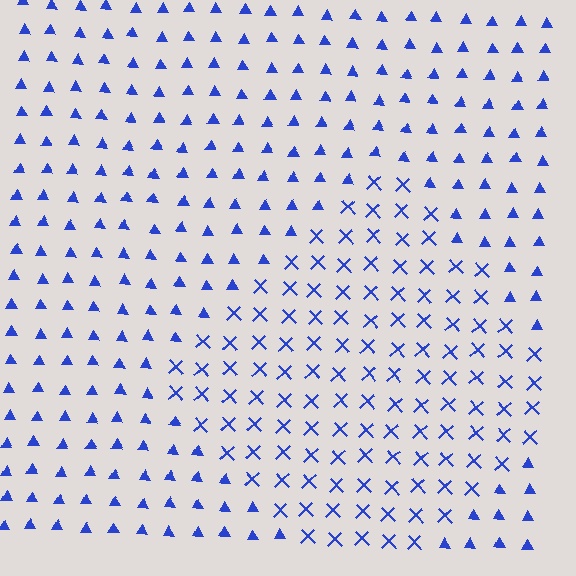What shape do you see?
I see a diamond.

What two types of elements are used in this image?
The image uses X marks inside the diamond region and triangles outside it.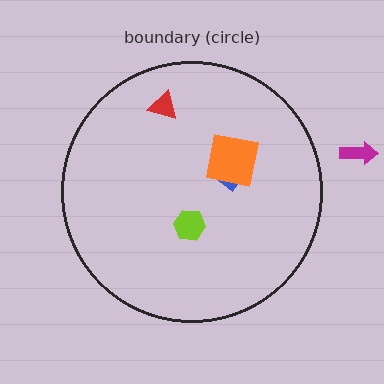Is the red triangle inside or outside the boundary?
Inside.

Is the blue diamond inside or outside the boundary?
Inside.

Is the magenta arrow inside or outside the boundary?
Outside.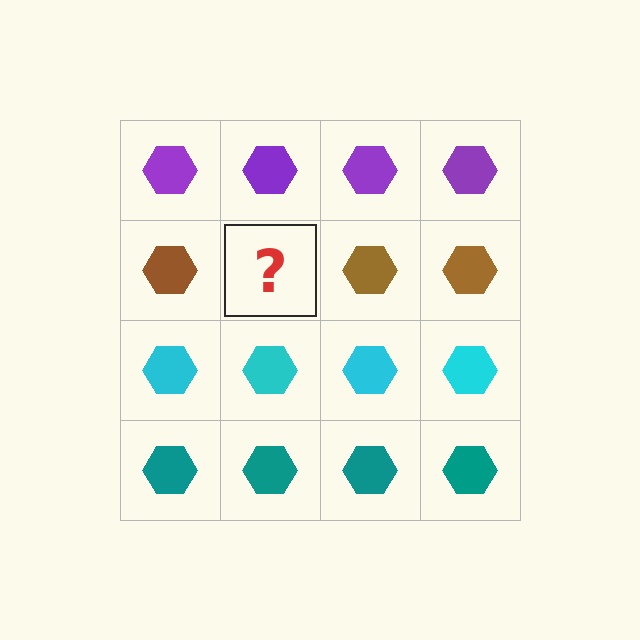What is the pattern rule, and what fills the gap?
The rule is that each row has a consistent color. The gap should be filled with a brown hexagon.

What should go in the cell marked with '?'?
The missing cell should contain a brown hexagon.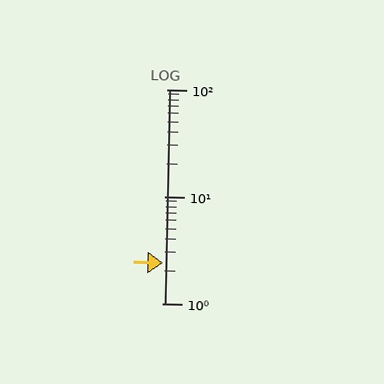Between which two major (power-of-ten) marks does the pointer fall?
The pointer is between 1 and 10.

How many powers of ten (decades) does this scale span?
The scale spans 2 decades, from 1 to 100.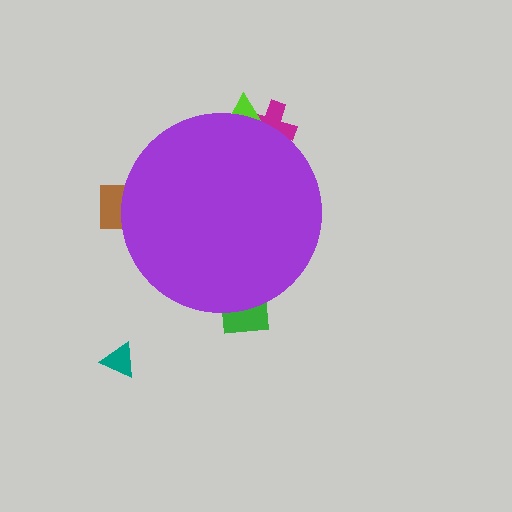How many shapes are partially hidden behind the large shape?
4 shapes are partially hidden.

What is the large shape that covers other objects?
A purple circle.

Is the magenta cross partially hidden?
Yes, the magenta cross is partially hidden behind the purple circle.